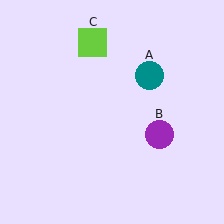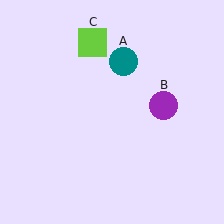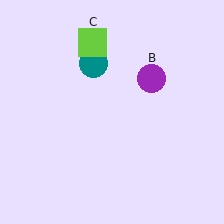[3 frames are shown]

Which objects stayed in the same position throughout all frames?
Lime square (object C) remained stationary.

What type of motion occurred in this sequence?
The teal circle (object A), purple circle (object B) rotated counterclockwise around the center of the scene.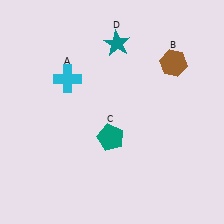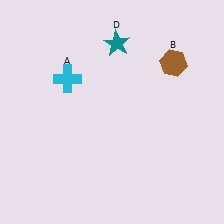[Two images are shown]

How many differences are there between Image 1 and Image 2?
There is 1 difference between the two images.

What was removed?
The teal pentagon (C) was removed in Image 2.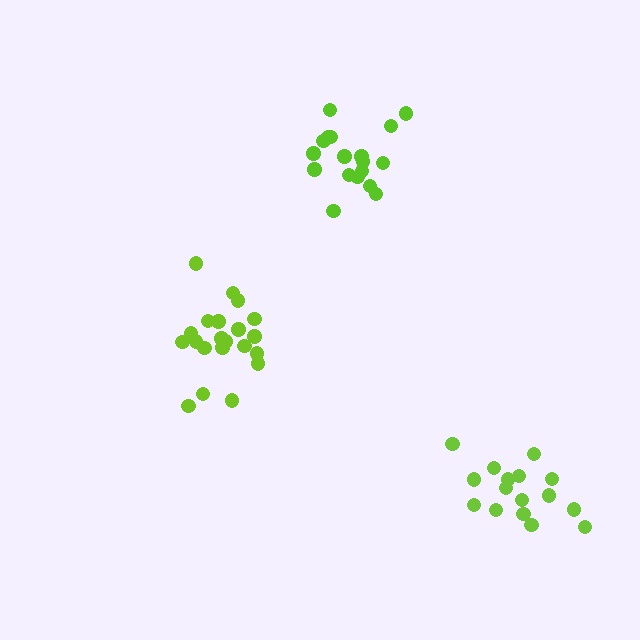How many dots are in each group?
Group 1: 16 dots, Group 2: 18 dots, Group 3: 21 dots (55 total).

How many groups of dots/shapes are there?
There are 3 groups.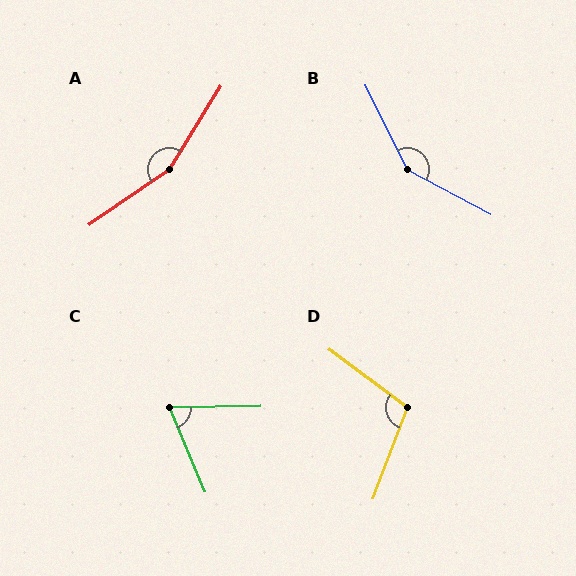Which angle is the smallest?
C, at approximately 68 degrees.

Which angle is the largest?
A, at approximately 156 degrees.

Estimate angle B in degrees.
Approximately 144 degrees.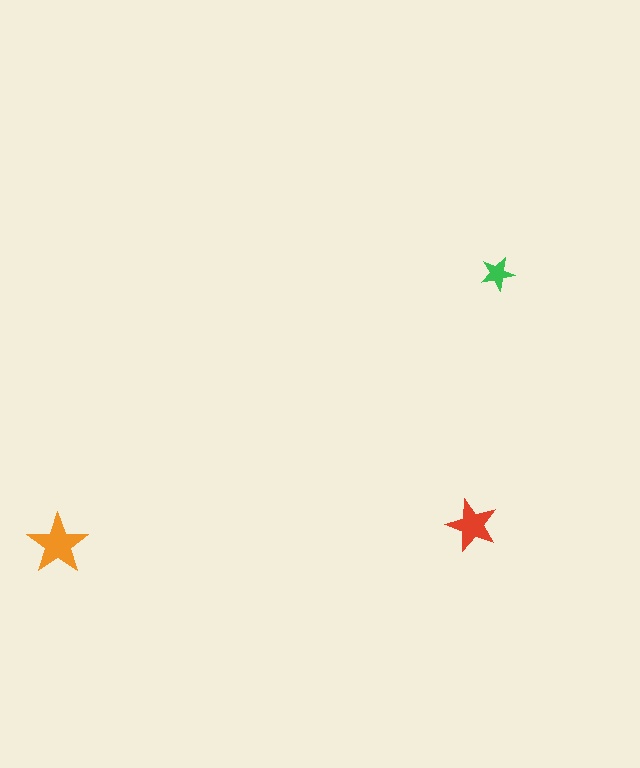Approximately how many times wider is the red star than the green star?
About 1.5 times wider.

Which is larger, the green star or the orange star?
The orange one.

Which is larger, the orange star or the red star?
The orange one.